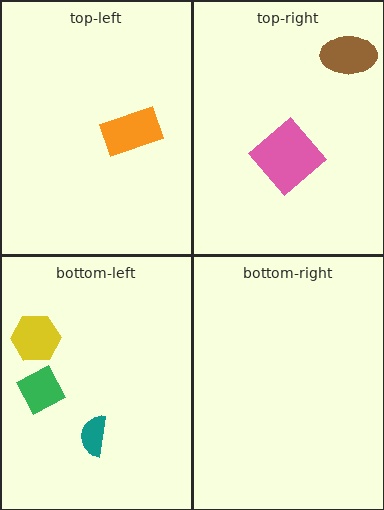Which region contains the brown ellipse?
The top-right region.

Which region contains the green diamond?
The bottom-left region.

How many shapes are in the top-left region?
1.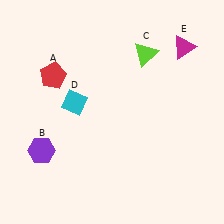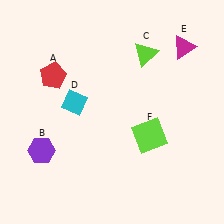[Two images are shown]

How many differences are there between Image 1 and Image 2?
There is 1 difference between the two images.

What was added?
A lime square (F) was added in Image 2.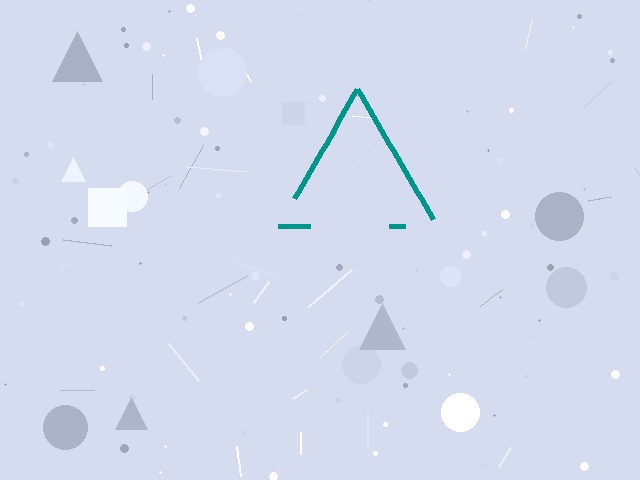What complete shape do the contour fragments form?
The contour fragments form a triangle.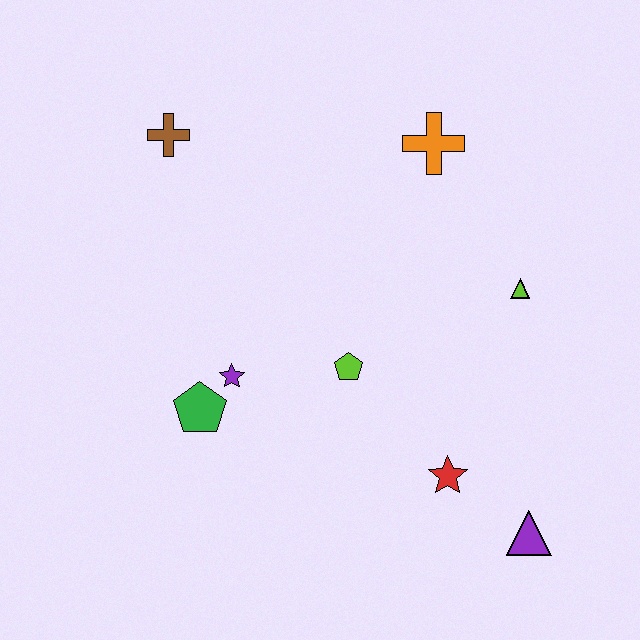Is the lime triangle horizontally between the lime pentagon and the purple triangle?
Yes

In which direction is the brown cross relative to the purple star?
The brown cross is above the purple star.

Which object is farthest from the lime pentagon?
The brown cross is farthest from the lime pentagon.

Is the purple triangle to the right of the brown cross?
Yes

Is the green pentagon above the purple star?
No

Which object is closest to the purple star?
The green pentagon is closest to the purple star.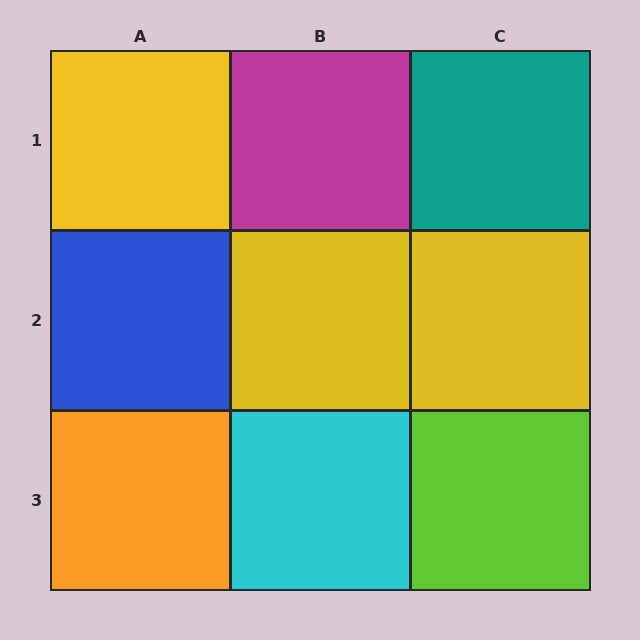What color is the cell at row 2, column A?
Blue.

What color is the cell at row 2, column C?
Yellow.